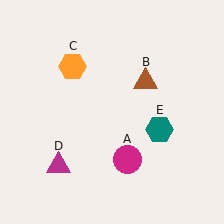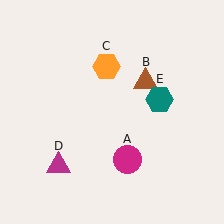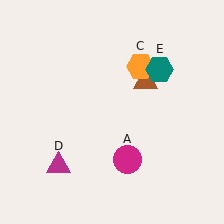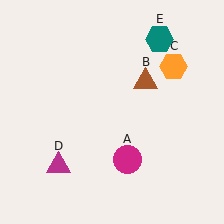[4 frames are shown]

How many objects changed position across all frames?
2 objects changed position: orange hexagon (object C), teal hexagon (object E).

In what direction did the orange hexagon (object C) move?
The orange hexagon (object C) moved right.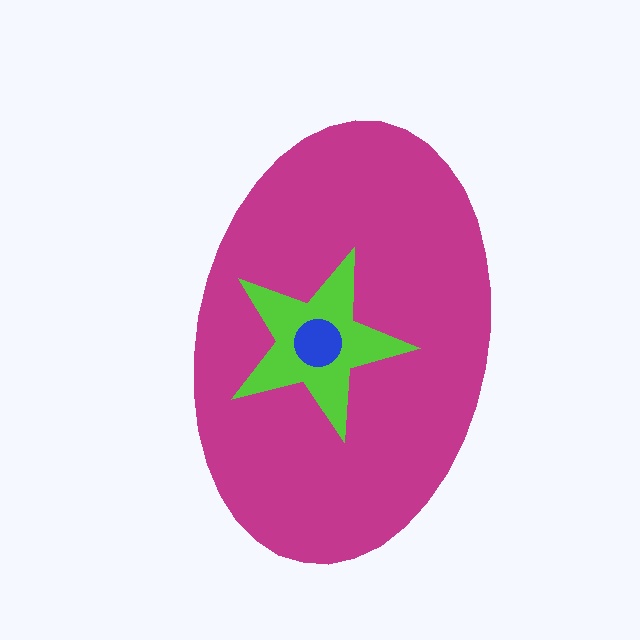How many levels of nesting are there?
3.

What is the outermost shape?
The magenta ellipse.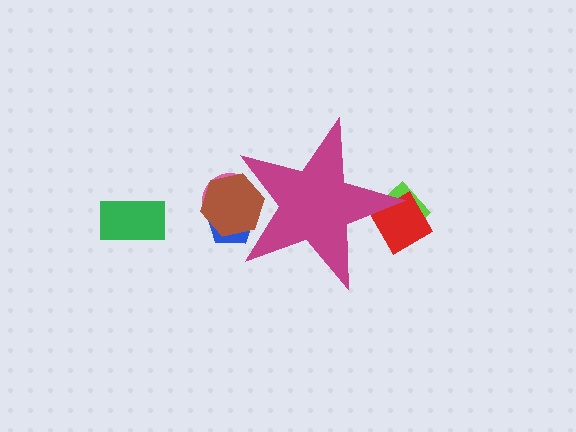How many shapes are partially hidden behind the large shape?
5 shapes are partially hidden.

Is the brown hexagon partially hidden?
Yes, the brown hexagon is partially hidden behind the magenta star.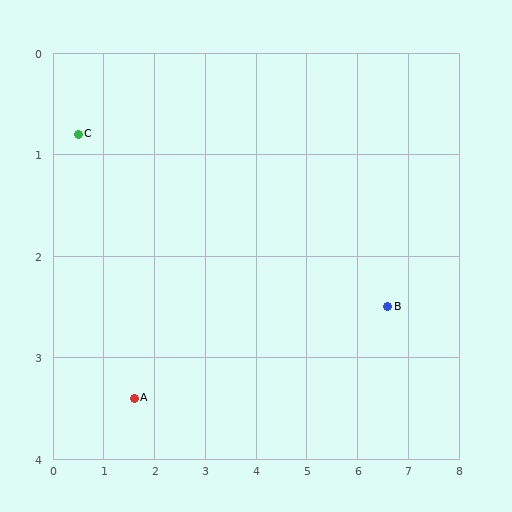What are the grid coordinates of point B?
Point B is at approximately (6.6, 2.5).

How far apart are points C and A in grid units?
Points C and A are about 2.8 grid units apart.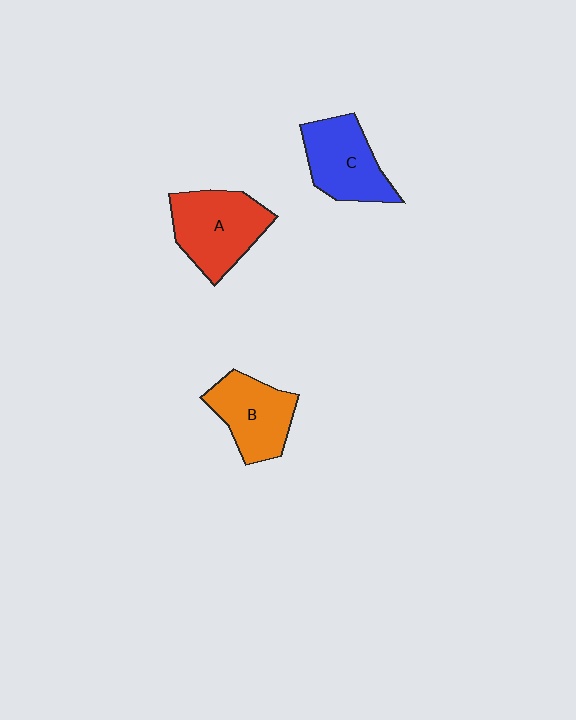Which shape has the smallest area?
Shape B (orange).